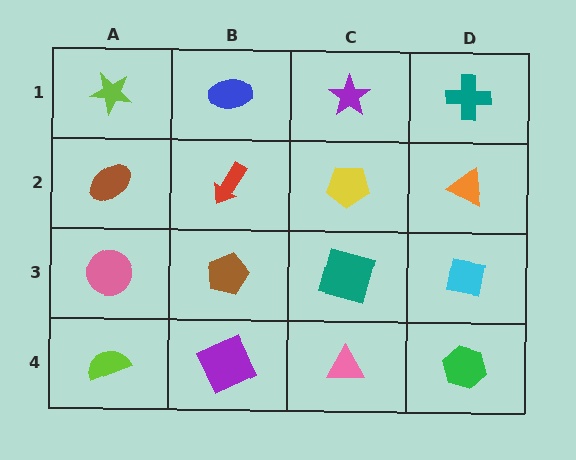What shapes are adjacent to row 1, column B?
A red arrow (row 2, column B), a lime star (row 1, column A), a purple star (row 1, column C).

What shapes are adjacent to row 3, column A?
A brown ellipse (row 2, column A), a lime semicircle (row 4, column A), a brown pentagon (row 3, column B).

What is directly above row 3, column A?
A brown ellipse.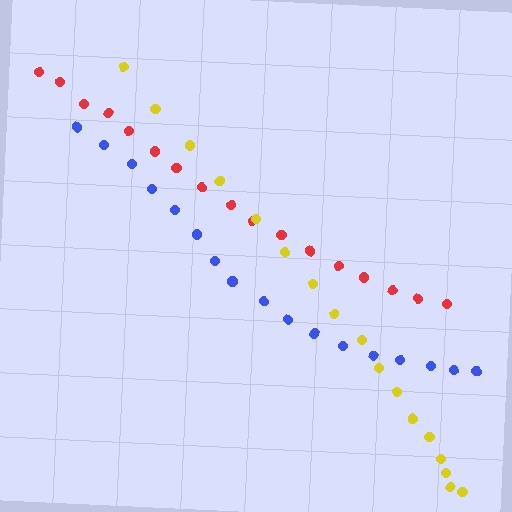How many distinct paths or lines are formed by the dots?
There are 3 distinct paths.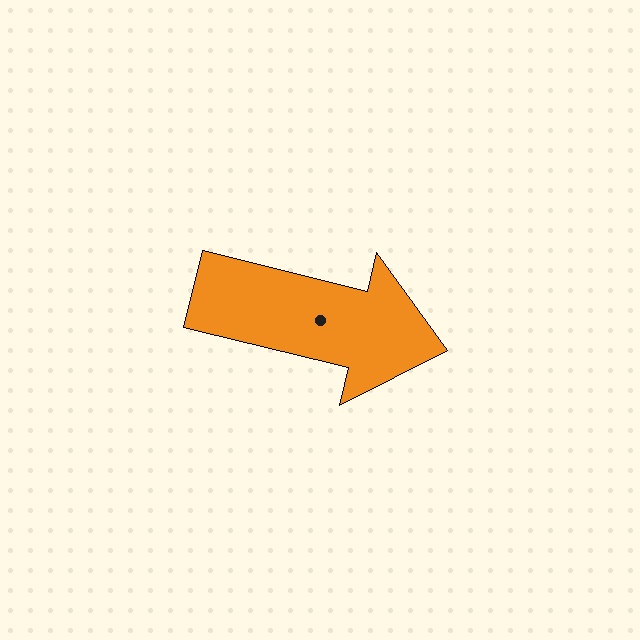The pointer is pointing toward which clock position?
Roughly 3 o'clock.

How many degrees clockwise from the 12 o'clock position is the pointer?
Approximately 104 degrees.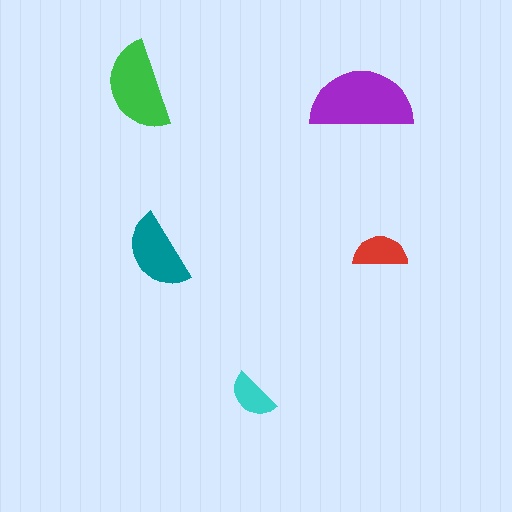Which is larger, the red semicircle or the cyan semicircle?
The red one.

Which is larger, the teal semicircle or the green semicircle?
The green one.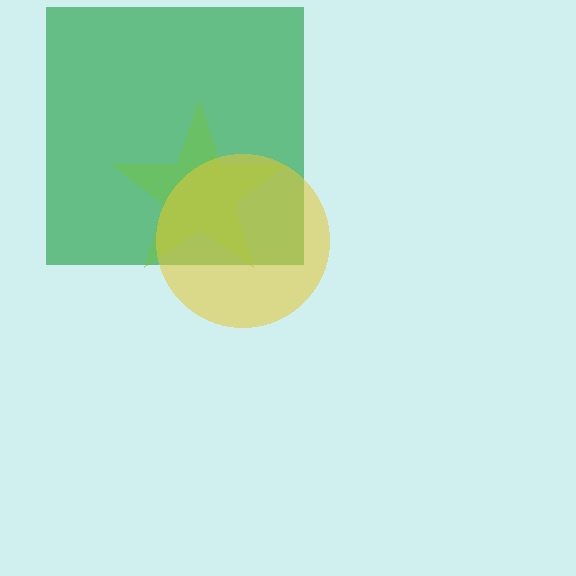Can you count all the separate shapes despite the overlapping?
Yes, there are 3 separate shapes.